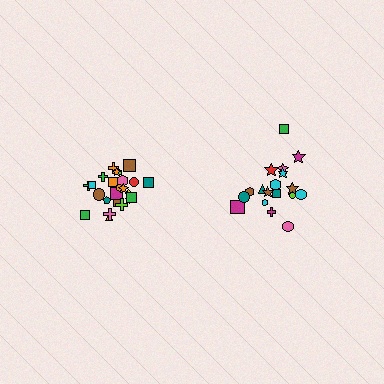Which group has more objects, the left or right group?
The left group.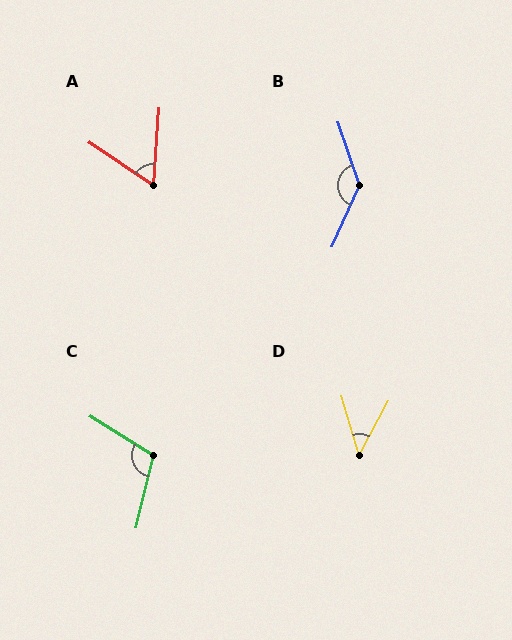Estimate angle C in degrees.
Approximately 108 degrees.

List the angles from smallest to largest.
D (45°), A (60°), C (108°), B (137°).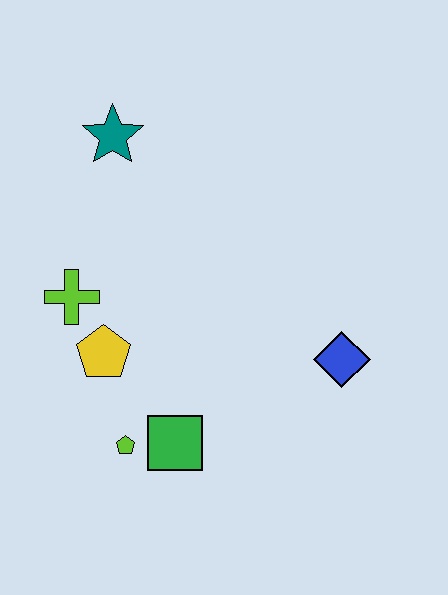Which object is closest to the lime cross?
The yellow pentagon is closest to the lime cross.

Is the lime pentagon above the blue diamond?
No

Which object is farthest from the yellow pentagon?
The blue diamond is farthest from the yellow pentagon.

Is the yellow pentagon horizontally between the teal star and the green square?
No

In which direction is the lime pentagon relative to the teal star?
The lime pentagon is below the teal star.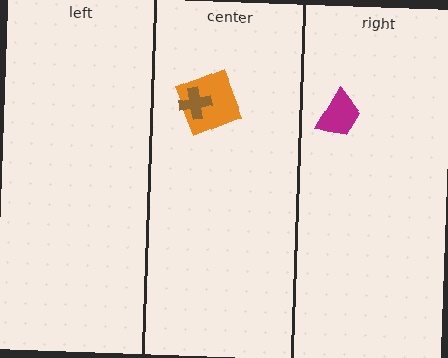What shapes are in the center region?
The orange square, the brown cross.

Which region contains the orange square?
The center region.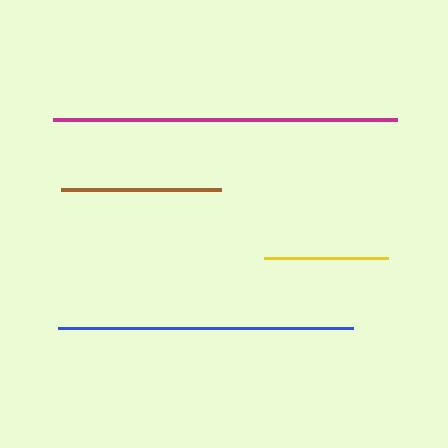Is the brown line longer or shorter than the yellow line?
The brown line is longer than the yellow line.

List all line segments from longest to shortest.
From longest to shortest: magenta, blue, brown, yellow.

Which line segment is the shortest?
The yellow line is the shortest at approximately 124 pixels.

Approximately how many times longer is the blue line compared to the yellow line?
The blue line is approximately 2.4 times the length of the yellow line.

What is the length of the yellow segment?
The yellow segment is approximately 124 pixels long.